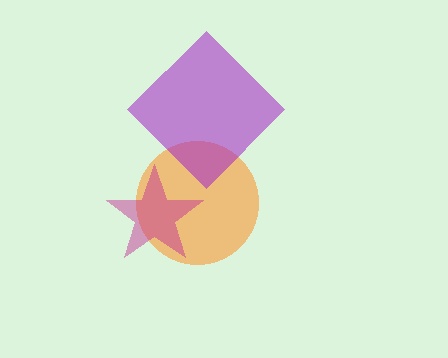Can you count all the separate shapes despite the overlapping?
Yes, there are 3 separate shapes.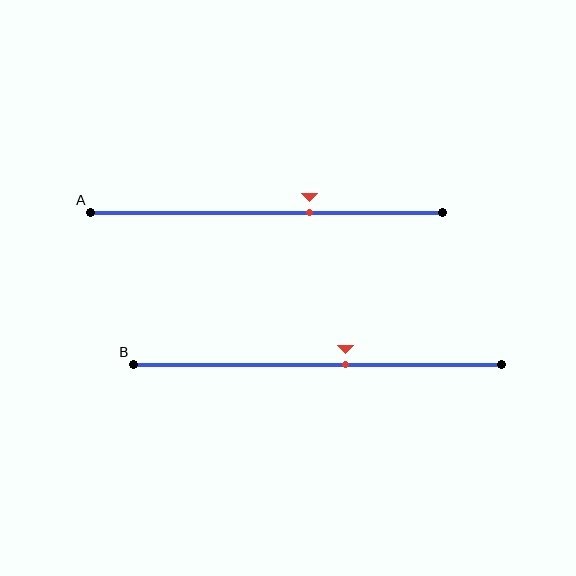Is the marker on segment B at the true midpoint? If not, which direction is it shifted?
No, the marker on segment B is shifted to the right by about 8% of the segment length.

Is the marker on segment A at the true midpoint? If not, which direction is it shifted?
No, the marker on segment A is shifted to the right by about 12% of the segment length.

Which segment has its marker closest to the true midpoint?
Segment B has its marker closest to the true midpoint.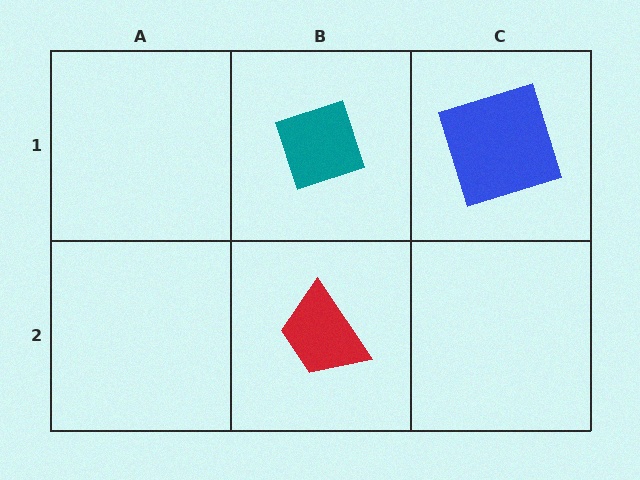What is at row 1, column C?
A blue square.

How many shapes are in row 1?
2 shapes.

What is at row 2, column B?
A red trapezoid.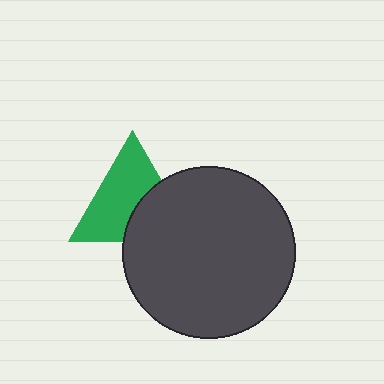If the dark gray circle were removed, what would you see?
You would see the complete green triangle.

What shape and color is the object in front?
The object in front is a dark gray circle.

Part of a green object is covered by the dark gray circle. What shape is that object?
It is a triangle.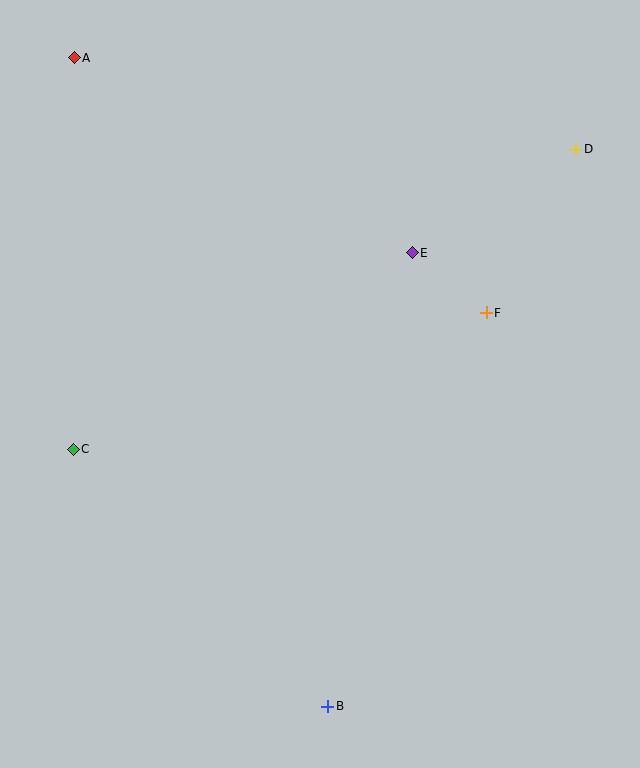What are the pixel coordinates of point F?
Point F is at (486, 313).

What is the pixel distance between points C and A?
The distance between C and A is 392 pixels.